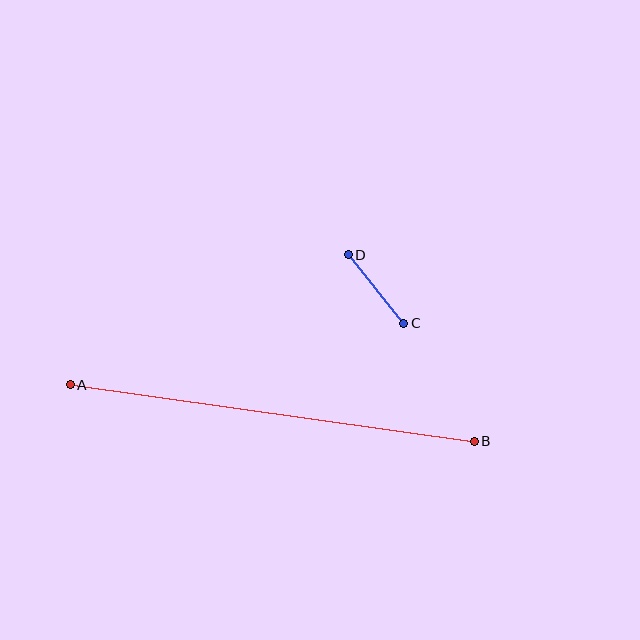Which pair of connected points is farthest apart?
Points A and B are farthest apart.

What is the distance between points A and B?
The distance is approximately 408 pixels.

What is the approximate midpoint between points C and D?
The midpoint is at approximately (376, 289) pixels.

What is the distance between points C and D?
The distance is approximately 88 pixels.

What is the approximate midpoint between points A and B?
The midpoint is at approximately (272, 413) pixels.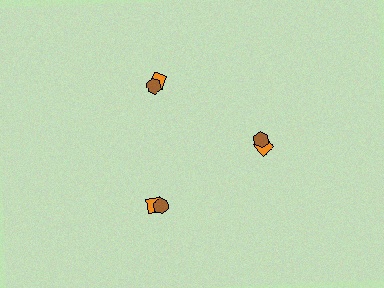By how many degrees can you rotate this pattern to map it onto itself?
The pattern maps onto itself every 120 degrees of rotation.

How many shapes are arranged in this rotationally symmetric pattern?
There are 6 shapes, arranged in 3 groups of 2.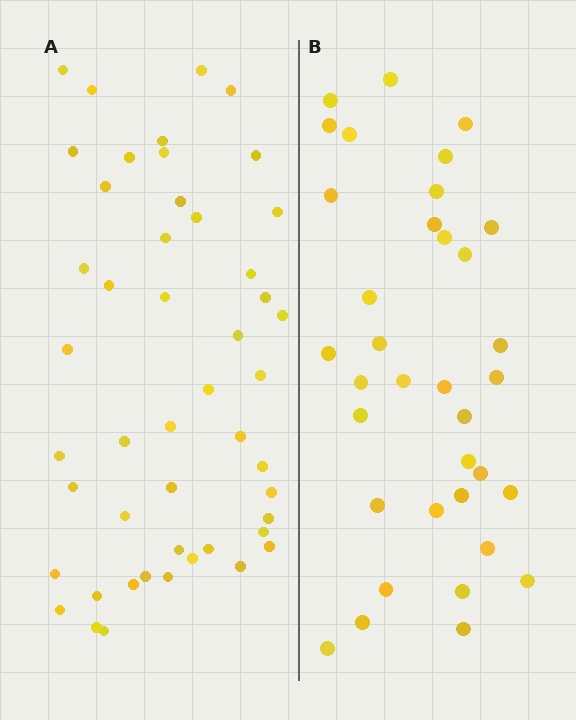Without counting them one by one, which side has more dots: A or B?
Region A (the left region) has more dots.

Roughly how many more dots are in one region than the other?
Region A has approximately 15 more dots than region B.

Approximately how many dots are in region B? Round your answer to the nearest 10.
About 40 dots. (The exact count is 35, which rounds to 40.)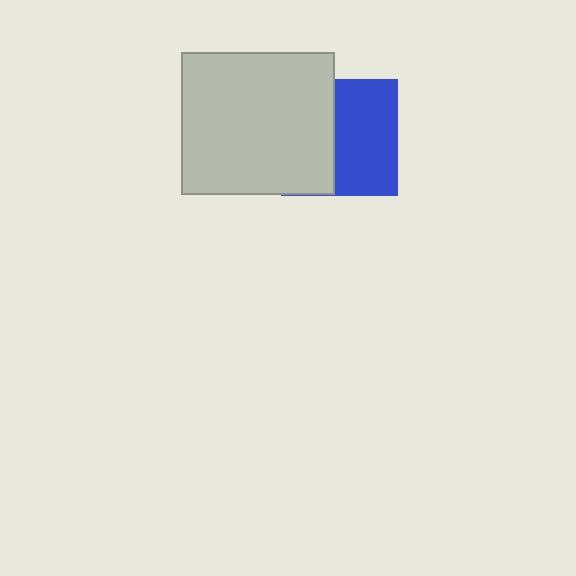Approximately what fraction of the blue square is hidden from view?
Roughly 47% of the blue square is hidden behind the light gray rectangle.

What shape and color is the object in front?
The object in front is a light gray rectangle.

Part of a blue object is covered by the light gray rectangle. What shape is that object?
It is a square.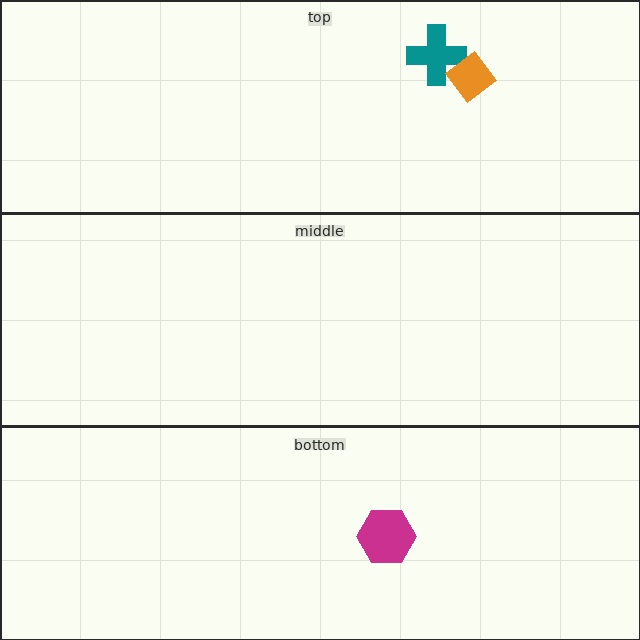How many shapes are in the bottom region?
1.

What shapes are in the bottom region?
The magenta hexagon.